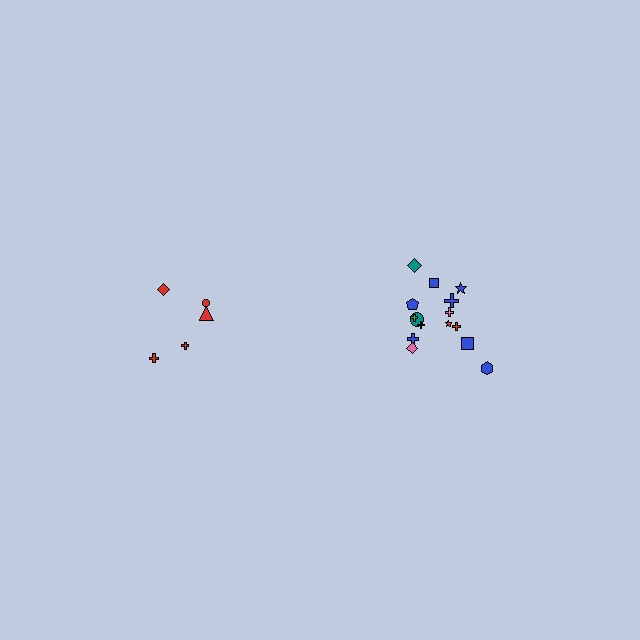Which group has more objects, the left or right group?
The right group.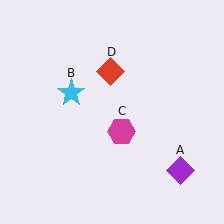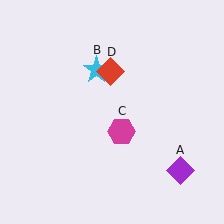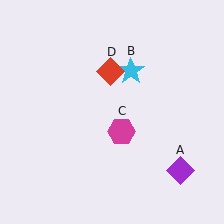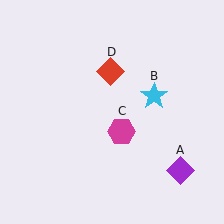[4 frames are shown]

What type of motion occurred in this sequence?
The cyan star (object B) rotated clockwise around the center of the scene.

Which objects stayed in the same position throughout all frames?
Purple diamond (object A) and magenta hexagon (object C) and red diamond (object D) remained stationary.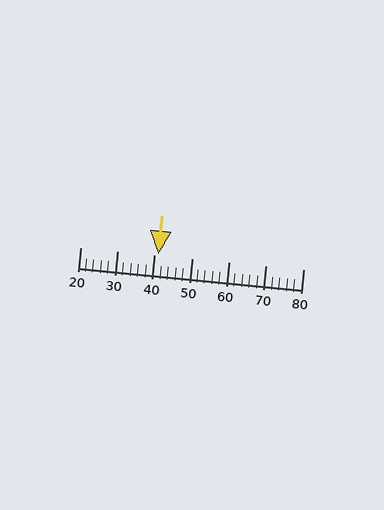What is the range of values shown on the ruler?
The ruler shows values from 20 to 80.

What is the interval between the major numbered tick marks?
The major tick marks are spaced 10 units apart.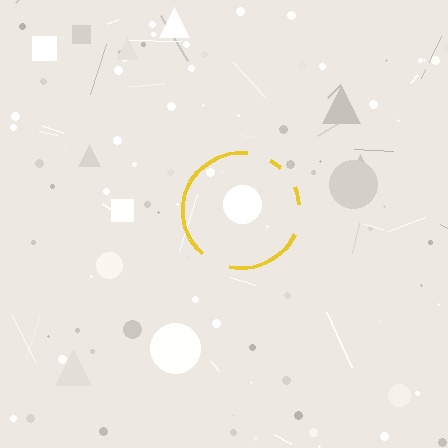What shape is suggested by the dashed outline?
The dashed outline suggests a circle.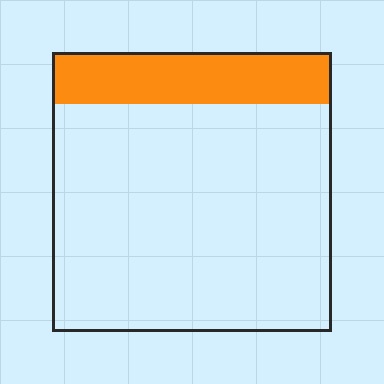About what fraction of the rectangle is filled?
About one fifth (1/5).